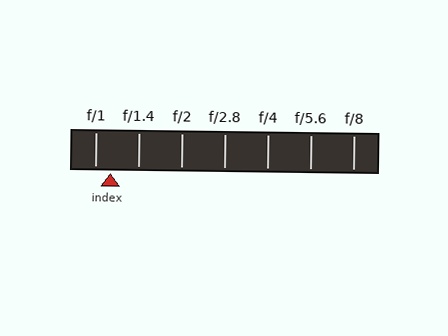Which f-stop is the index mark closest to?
The index mark is closest to f/1.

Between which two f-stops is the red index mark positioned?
The index mark is between f/1 and f/1.4.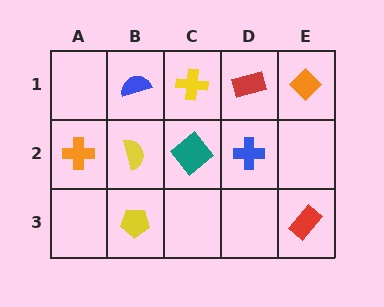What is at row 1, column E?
An orange diamond.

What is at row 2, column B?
A yellow semicircle.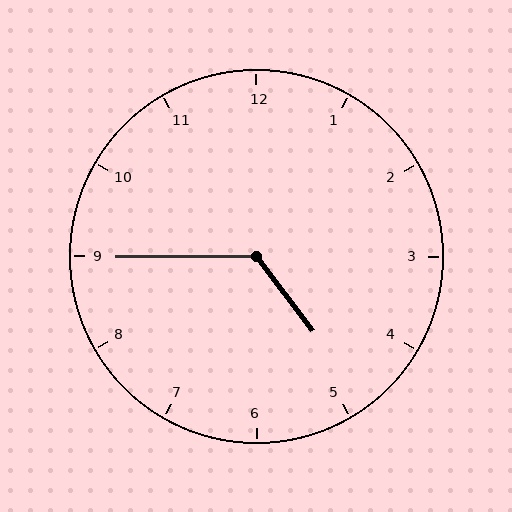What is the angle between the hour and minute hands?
Approximately 128 degrees.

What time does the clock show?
4:45.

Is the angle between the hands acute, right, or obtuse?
It is obtuse.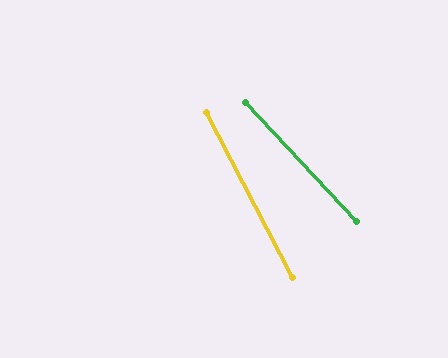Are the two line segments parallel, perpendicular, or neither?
Neither parallel nor perpendicular — they differ by about 16°.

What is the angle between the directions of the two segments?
Approximately 16 degrees.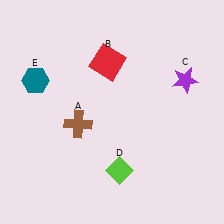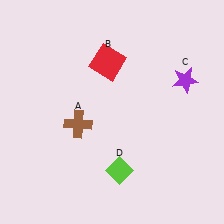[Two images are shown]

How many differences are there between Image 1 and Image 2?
There is 1 difference between the two images.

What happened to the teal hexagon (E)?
The teal hexagon (E) was removed in Image 2. It was in the top-left area of Image 1.